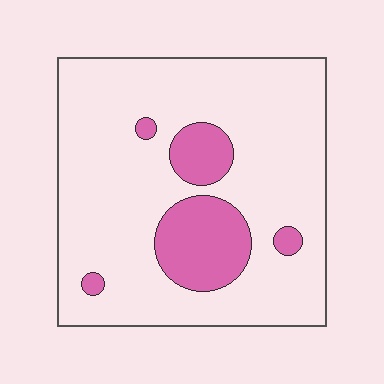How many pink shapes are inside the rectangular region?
5.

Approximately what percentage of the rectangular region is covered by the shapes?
Approximately 15%.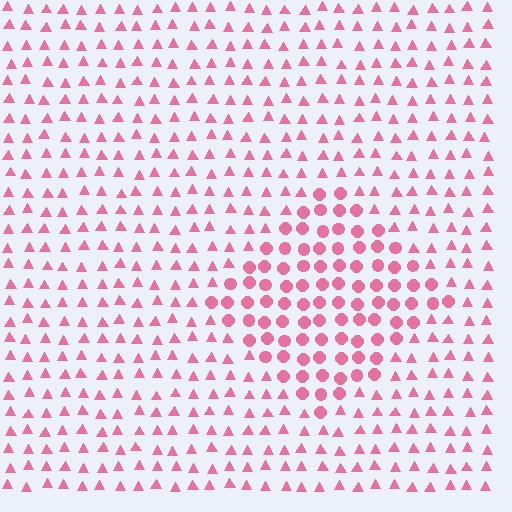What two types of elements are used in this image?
The image uses circles inside the diamond region and triangles outside it.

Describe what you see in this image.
The image is filled with small pink elements arranged in a uniform grid. A diamond-shaped region contains circles, while the surrounding area contains triangles. The boundary is defined purely by the change in element shape.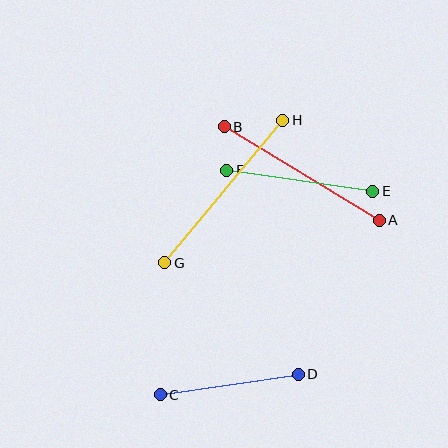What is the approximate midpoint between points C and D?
The midpoint is at approximately (229, 385) pixels.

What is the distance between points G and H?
The distance is approximately 185 pixels.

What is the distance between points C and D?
The distance is approximately 140 pixels.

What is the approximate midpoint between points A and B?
The midpoint is at approximately (302, 173) pixels.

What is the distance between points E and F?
The distance is approximately 148 pixels.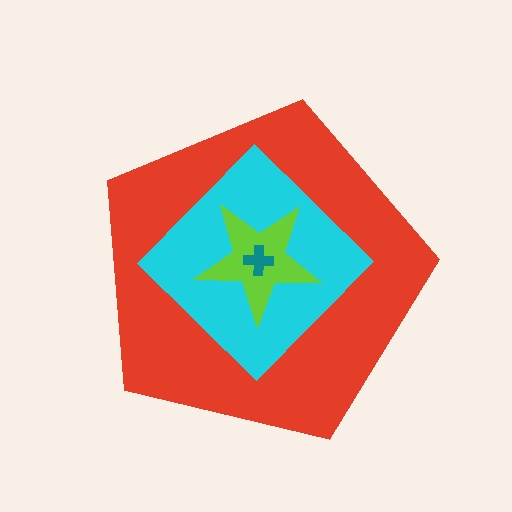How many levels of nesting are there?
4.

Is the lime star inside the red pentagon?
Yes.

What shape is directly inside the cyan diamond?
The lime star.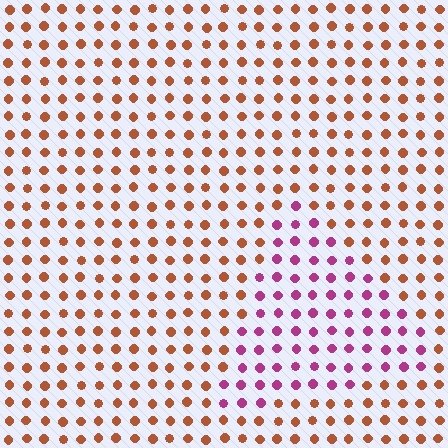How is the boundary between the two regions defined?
The boundary is defined purely by a slight shift in hue (about 58 degrees). Spacing, size, and orientation are identical on both sides.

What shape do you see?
I see a triangle.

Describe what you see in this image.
The image is filled with small brown elements in a uniform arrangement. A triangle-shaped region is visible where the elements are tinted to a slightly different hue, forming a subtle color boundary.